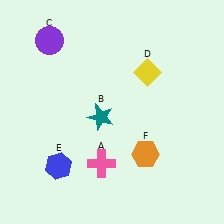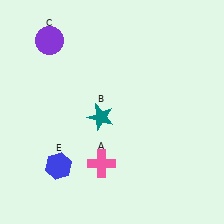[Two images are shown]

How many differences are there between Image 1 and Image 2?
There are 2 differences between the two images.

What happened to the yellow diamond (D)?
The yellow diamond (D) was removed in Image 2. It was in the top-right area of Image 1.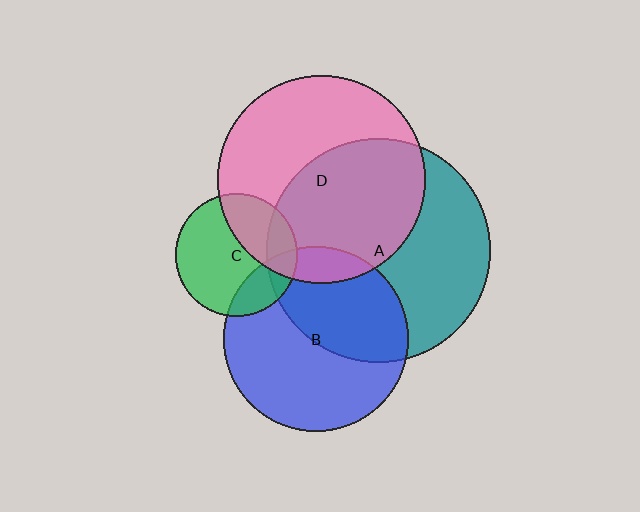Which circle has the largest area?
Circle A (teal).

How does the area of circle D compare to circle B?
Approximately 1.3 times.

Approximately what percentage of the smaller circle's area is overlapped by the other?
Approximately 10%.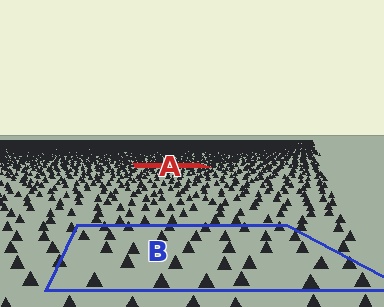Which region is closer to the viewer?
Region B is closer. The texture elements there are larger and more spread out.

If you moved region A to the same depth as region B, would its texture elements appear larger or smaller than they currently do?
They would appear larger. At a closer depth, the same texture elements are projected at a bigger on-screen size.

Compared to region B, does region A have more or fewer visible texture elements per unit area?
Region A has more texture elements per unit area — they are packed more densely because it is farther away.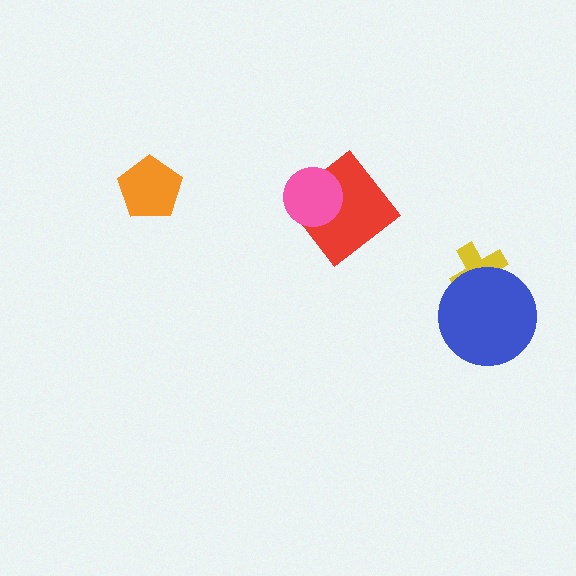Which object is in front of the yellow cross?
The blue circle is in front of the yellow cross.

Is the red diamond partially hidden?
Yes, it is partially covered by another shape.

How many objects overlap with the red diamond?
1 object overlaps with the red diamond.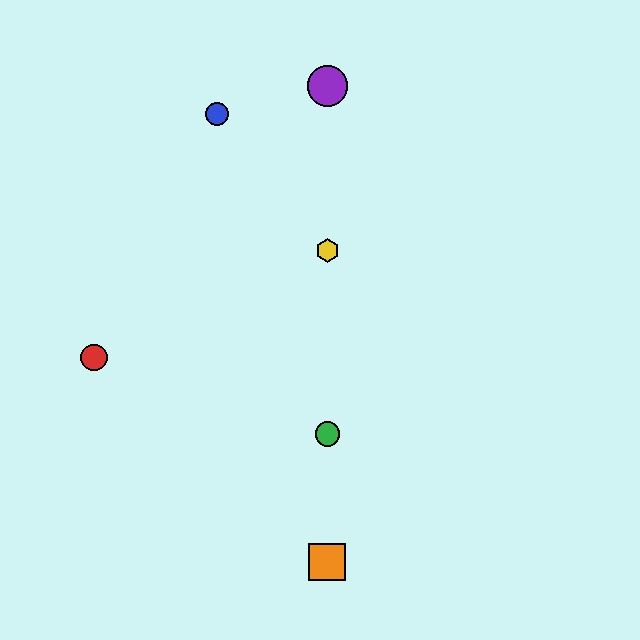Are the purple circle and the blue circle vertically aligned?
No, the purple circle is at x≈327 and the blue circle is at x≈217.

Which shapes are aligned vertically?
The green circle, the yellow hexagon, the purple circle, the orange square are aligned vertically.